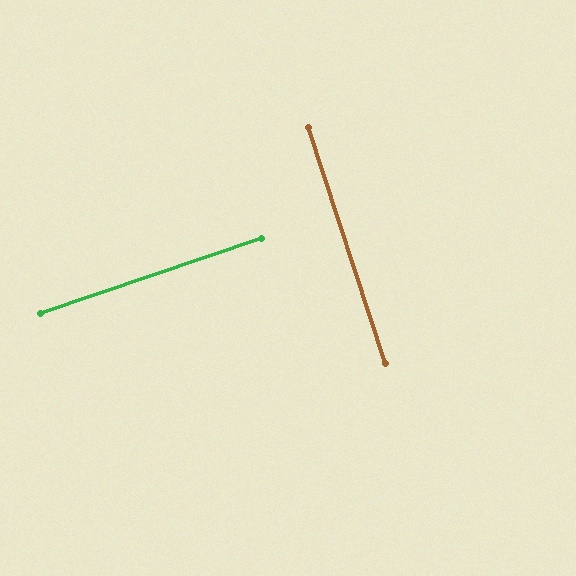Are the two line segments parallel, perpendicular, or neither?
Perpendicular — they meet at approximately 89°.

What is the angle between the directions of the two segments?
Approximately 89 degrees.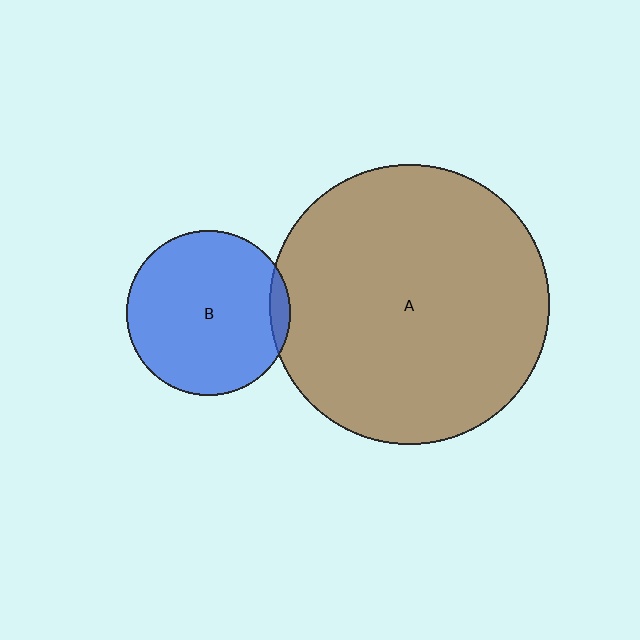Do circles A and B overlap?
Yes.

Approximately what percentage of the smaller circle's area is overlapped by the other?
Approximately 5%.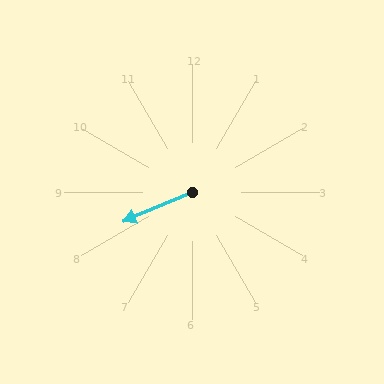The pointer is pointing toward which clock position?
Roughly 8 o'clock.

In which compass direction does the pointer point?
Southwest.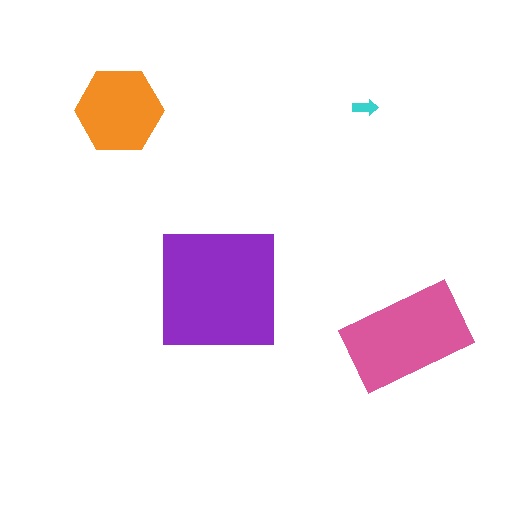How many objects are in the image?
There are 4 objects in the image.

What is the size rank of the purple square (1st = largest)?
1st.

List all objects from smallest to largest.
The cyan arrow, the orange hexagon, the pink rectangle, the purple square.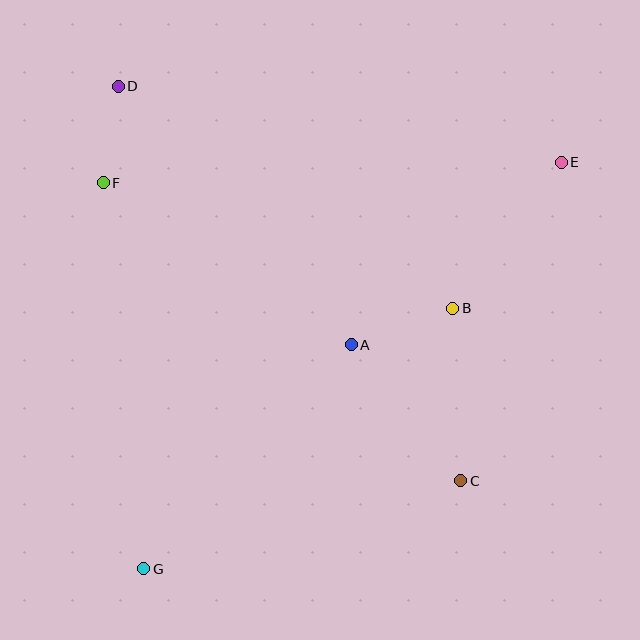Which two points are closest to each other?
Points D and F are closest to each other.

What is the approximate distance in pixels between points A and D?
The distance between A and D is approximately 348 pixels.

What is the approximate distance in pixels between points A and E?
The distance between A and E is approximately 278 pixels.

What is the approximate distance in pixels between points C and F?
The distance between C and F is approximately 465 pixels.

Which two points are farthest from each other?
Points E and G are farthest from each other.